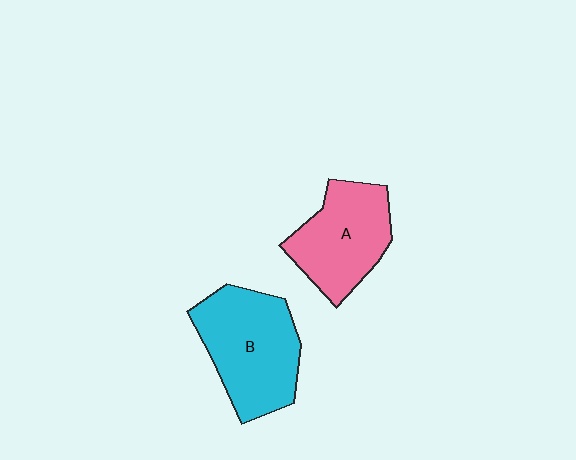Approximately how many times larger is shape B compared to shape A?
Approximately 1.2 times.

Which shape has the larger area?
Shape B (cyan).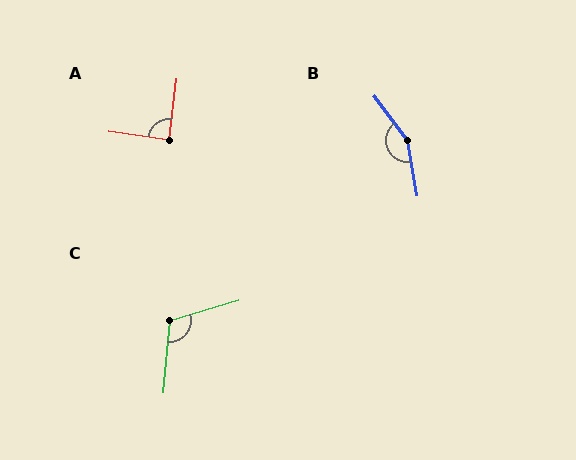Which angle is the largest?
B, at approximately 152 degrees.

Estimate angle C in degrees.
Approximately 112 degrees.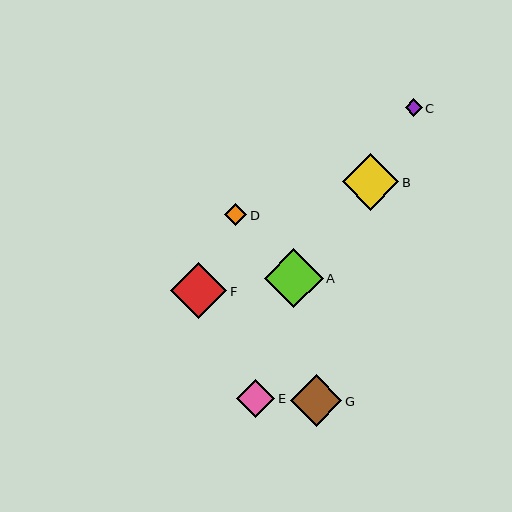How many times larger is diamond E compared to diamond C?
Diamond E is approximately 2.2 times the size of diamond C.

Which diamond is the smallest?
Diamond C is the smallest with a size of approximately 17 pixels.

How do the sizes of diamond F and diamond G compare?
Diamond F and diamond G are approximately the same size.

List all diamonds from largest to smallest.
From largest to smallest: A, B, F, G, E, D, C.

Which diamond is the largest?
Diamond A is the largest with a size of approximately 58 pixels.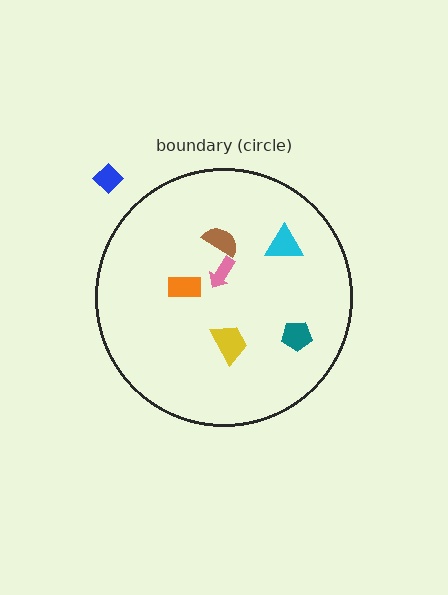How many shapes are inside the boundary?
6 inside, 1 outside.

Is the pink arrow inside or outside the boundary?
Inside.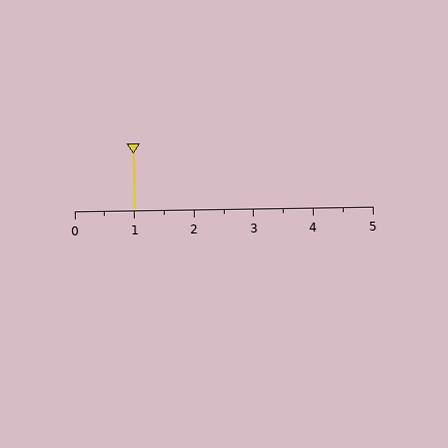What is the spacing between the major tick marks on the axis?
The major ticks are spaced 1 apart.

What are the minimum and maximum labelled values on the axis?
The axis runs from 0 to 5.